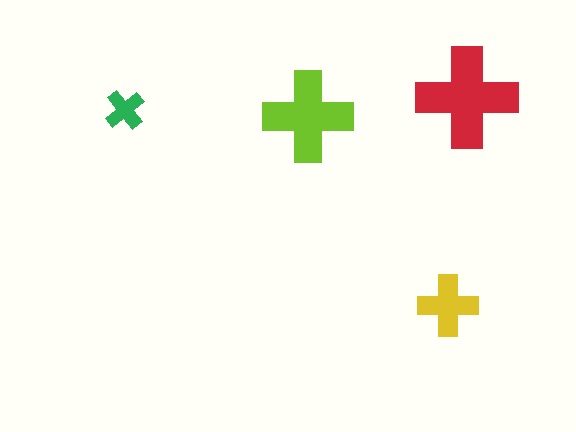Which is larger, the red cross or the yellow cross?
The red one.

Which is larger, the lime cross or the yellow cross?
The lime one.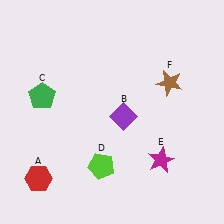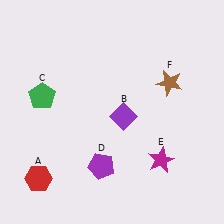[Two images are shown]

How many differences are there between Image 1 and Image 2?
There is 1 difference between the two images.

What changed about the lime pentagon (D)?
In Image 1, D is lime. In Image 2, it changed to purple.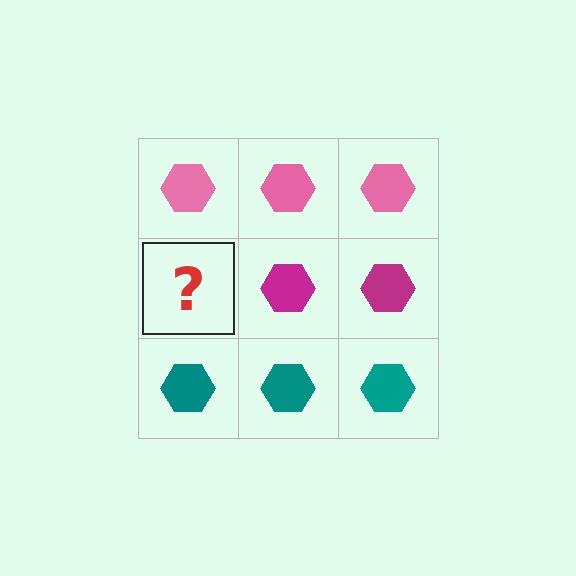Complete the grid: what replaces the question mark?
The question mark should be replaced with a magenta hexagon.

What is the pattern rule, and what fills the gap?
The rule is that each row has a consistent color. The gap should be filled with a magenta hexagon.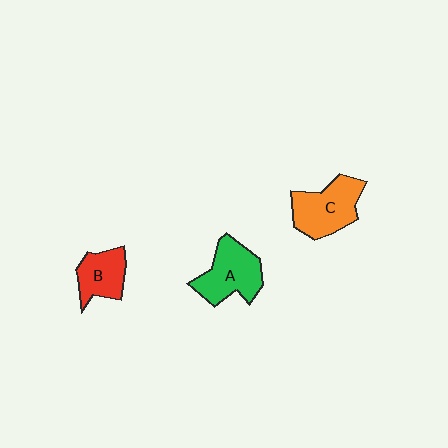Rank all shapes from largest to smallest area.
From largest to smallest: C (orange), A (green), B (red).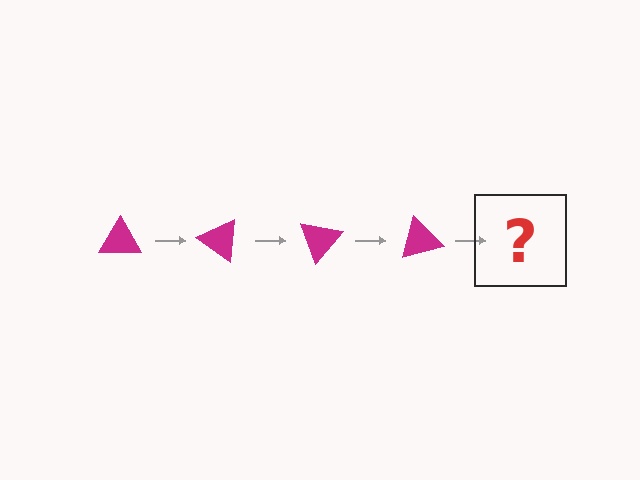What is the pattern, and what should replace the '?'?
The pattern is that the triangle rotates 35 degrees each step. The '?' should be a magenta triangle rotated 140 degrees.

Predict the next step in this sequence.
The next step is a magenta triangle rotated 140 degrees.